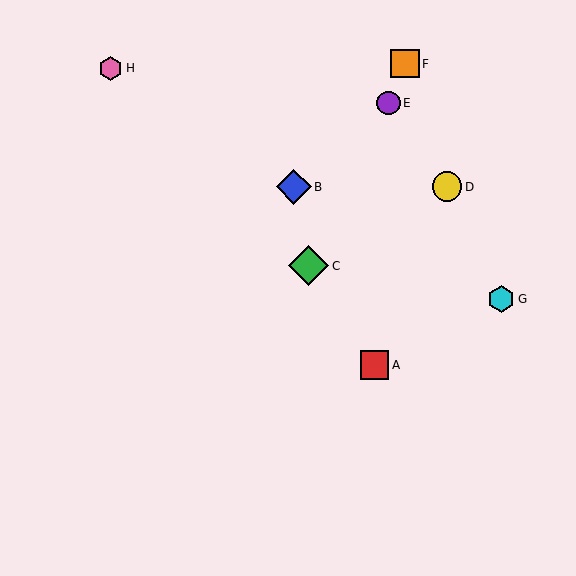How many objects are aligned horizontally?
2 objects (B, D) are aligned horizontally.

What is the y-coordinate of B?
Object B is at y≈187.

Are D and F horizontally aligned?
No, D is at y≈187 and F is at y≈64.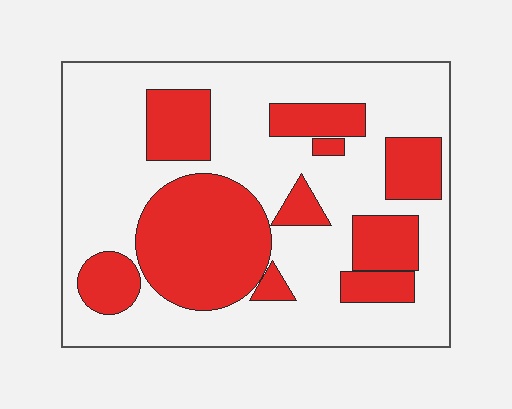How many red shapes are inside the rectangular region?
10.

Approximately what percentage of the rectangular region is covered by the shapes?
Approximately 35%.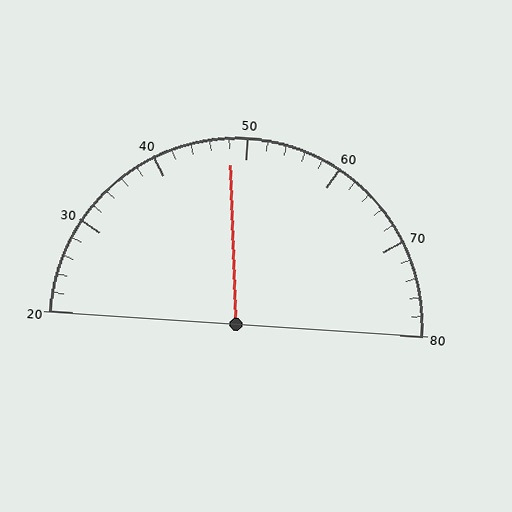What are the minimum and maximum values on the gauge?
The gauge ranges from 20 to 80.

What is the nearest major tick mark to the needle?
The nearest major tick mark is 50.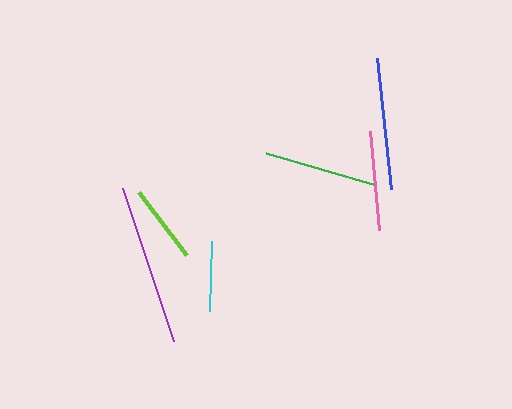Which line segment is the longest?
The purple line is the longest at approximately 161 pixels.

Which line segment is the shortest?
The cyan line is the shortest at approximately 71 pixels.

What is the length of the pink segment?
The pink segment is approximately 99 pixels long.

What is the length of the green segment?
The green segment is approximately 115 pixels long.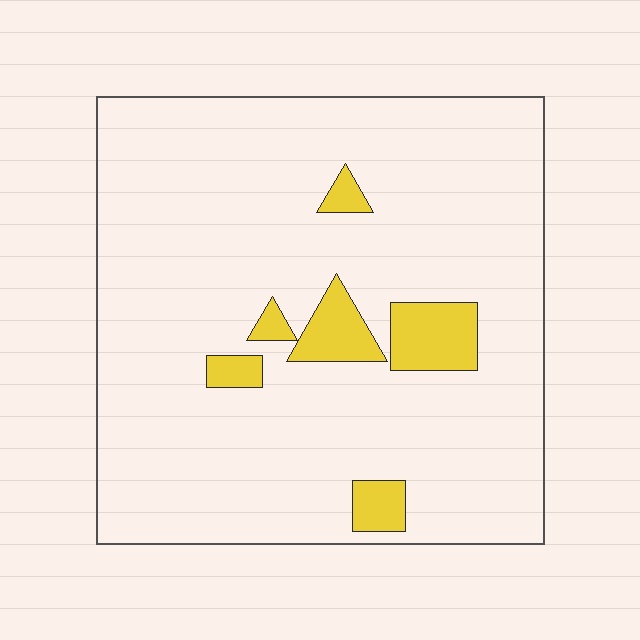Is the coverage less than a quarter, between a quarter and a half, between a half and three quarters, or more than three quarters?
Less than a quarter.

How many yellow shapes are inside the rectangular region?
6.